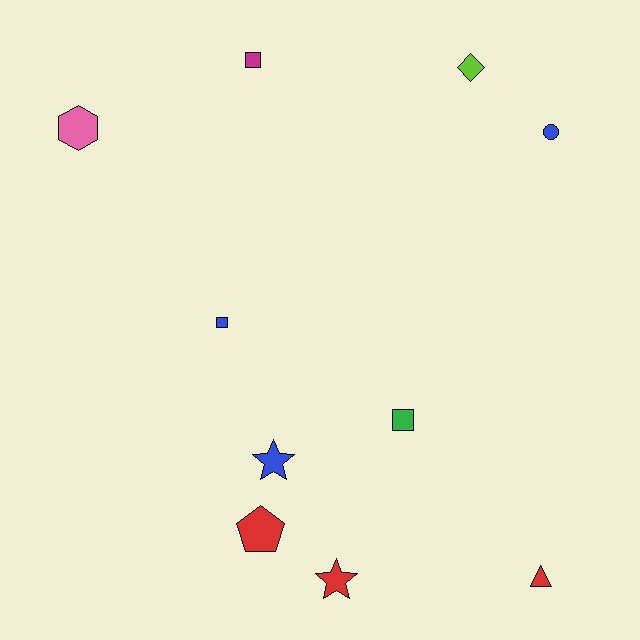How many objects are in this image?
There are 10 objects.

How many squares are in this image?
There are 3 squares.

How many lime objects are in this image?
There is 1 lime object.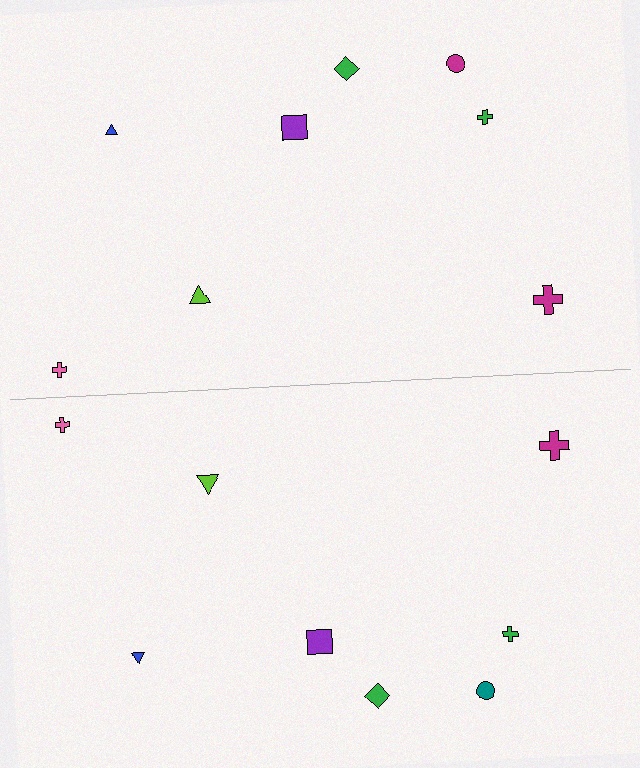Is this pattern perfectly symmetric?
No, the pattern is not perfectly symmetric. The teal circle on the bottom side breaks the symmetry — its mirror counterpart is magenta.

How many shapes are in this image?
There are 16 shapes in this image.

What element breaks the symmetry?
The teal circle on the bottom side breaks the symmetry — its mirror counterpart is magenta.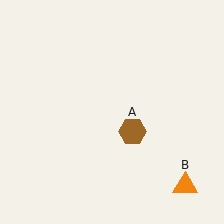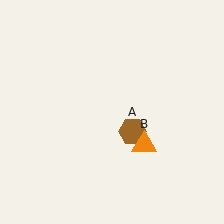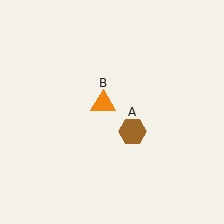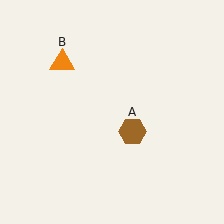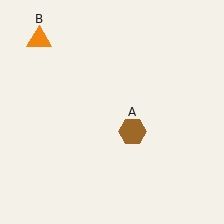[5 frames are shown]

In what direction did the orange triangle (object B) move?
The orange triangle (object B) moved up and to the left.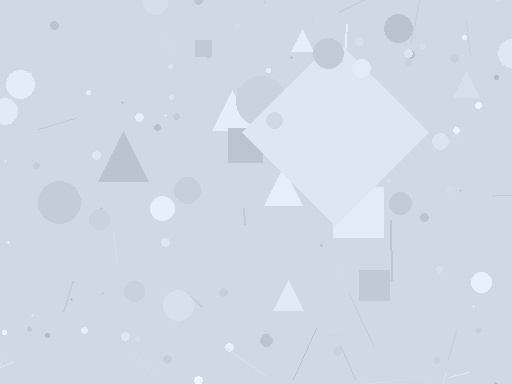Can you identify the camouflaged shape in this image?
The camouflaged shape is a diamond.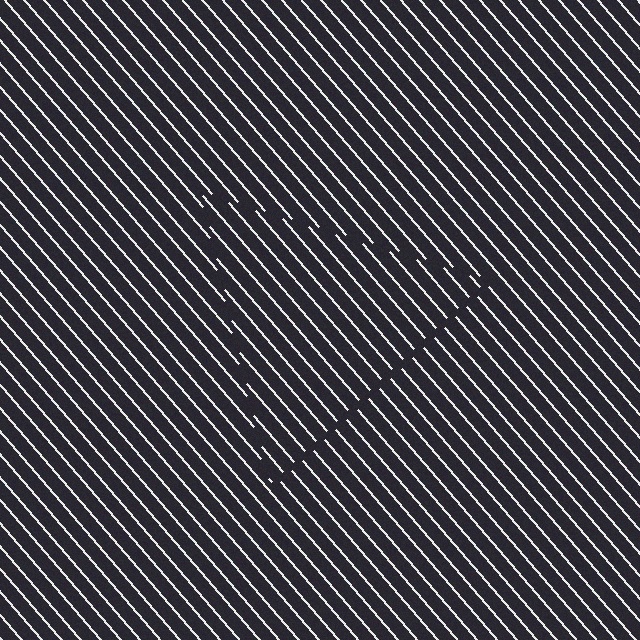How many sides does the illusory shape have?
3 sides — the line-ends trace a triangle.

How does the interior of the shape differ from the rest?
The interior of the shape contains the same grating, shifted by half a period — the contour is defined by the phase discontinuity where line-ends from the inner and outer gratings abut.